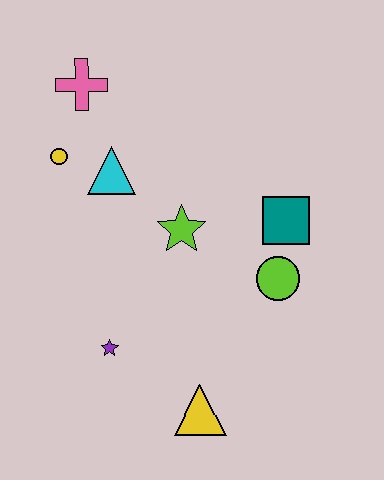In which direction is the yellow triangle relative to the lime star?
The yellow triangle is below the lime star.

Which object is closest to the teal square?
The lime circle is closest to the teal square.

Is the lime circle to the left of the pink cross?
No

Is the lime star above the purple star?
Yes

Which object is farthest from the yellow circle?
The yellow triangle is farthest from the yellow circle.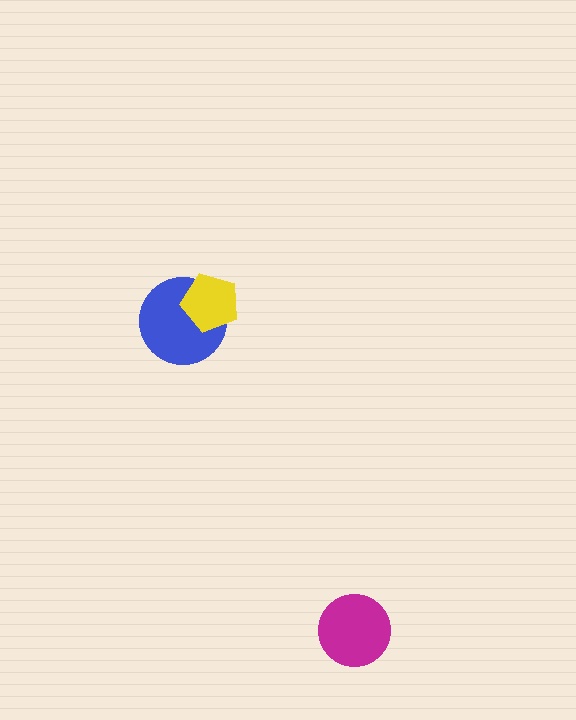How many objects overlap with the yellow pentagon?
1 object overlaps with the yellow pentagon.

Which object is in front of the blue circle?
The yellow pentagon is in front of the blue circle.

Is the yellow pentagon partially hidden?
No, no other shape covers it.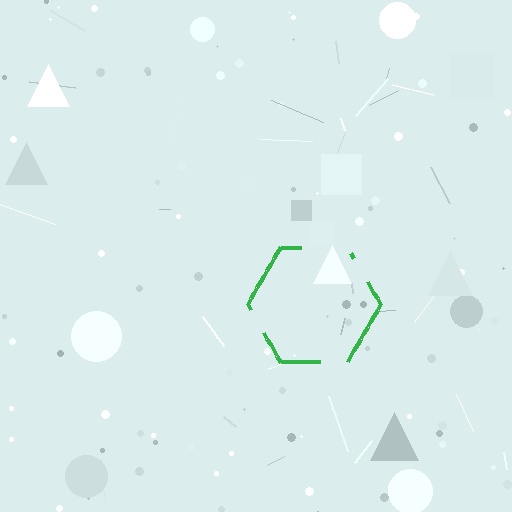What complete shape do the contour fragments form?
The contour fragments form a hexagon.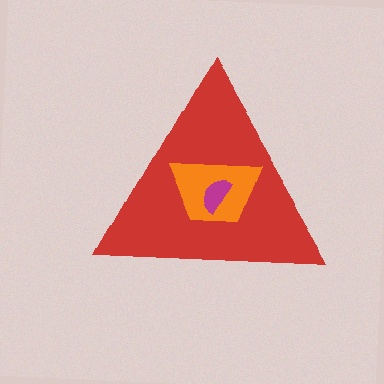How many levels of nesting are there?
3.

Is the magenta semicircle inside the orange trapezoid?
Yes.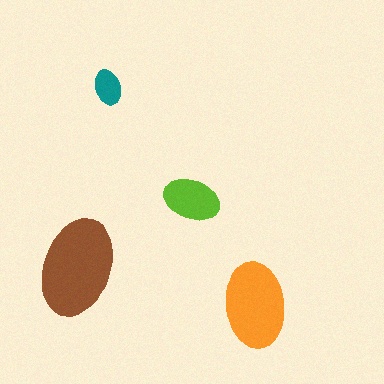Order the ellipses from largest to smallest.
the brown one, the orange one, the lime one, the teal one.